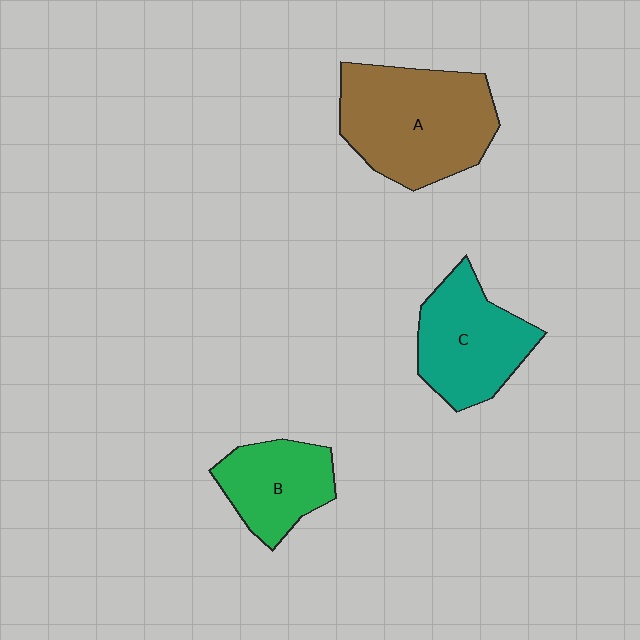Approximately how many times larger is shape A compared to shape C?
Approximately 1.4 times.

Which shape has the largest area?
Shape A (brown).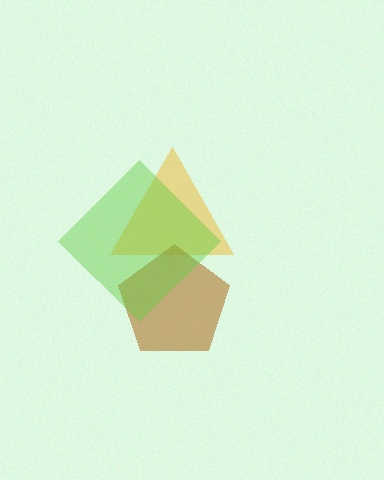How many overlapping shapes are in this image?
There are 3 overlapping shapes in the image.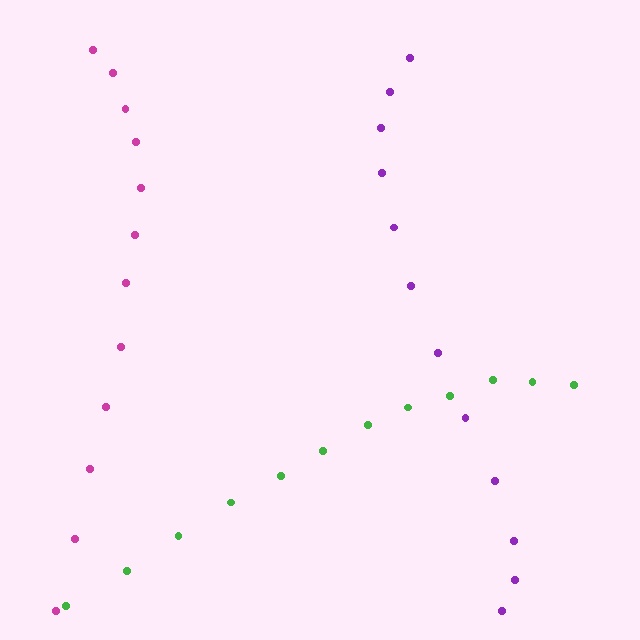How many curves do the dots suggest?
There are 3 distinct paths.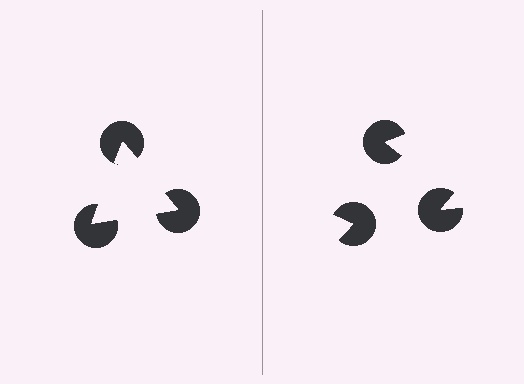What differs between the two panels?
The pac-man discs are positioned identically on both sides; only the wedge orientations differ. On the left they align to a triangle; on the right they are misaligned.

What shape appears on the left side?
An illusory triangle.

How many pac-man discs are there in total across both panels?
6 — 3 on each side.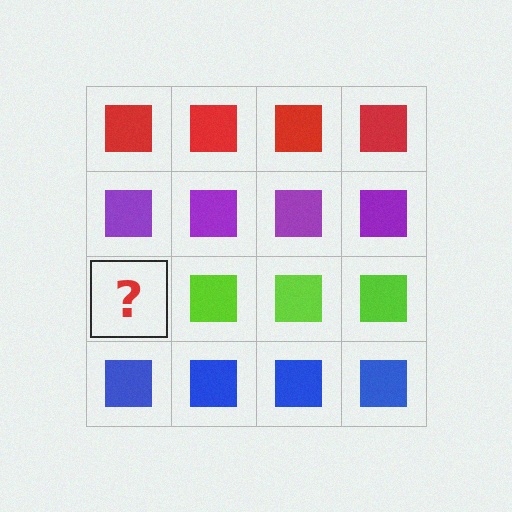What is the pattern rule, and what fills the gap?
The rule is that each row has a consistent color. The gap should be filled with a lime square.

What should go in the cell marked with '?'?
The missing cell should contain a lime square.